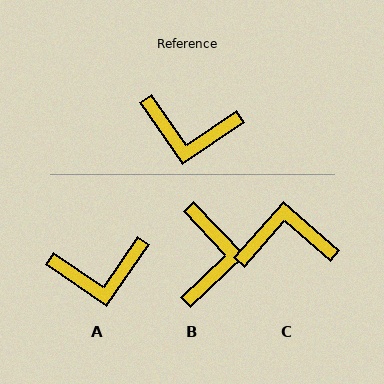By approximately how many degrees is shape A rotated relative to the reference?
Approximately 21 degrees counter-clockwise.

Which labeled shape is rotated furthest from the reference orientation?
C, about 166 degrees away.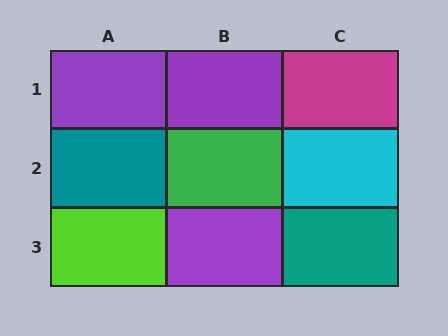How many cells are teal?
2 cells are teal.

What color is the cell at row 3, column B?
Purple.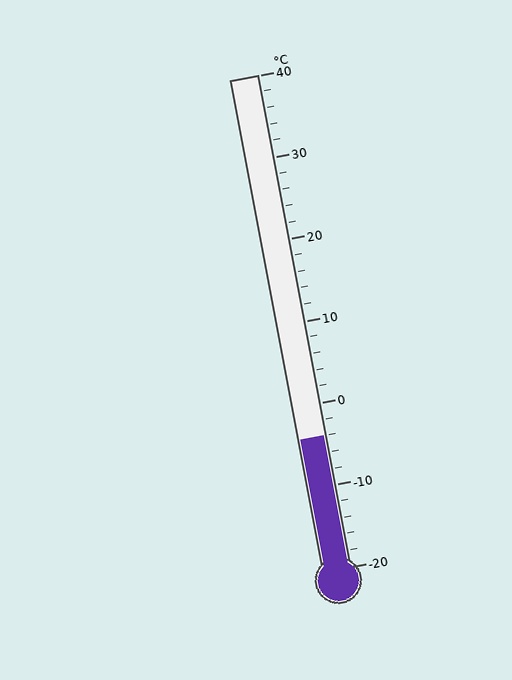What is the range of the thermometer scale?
The thermometer scale ranges from -20°C to 40°C.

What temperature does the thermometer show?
The thermometer shows approximately -4°C.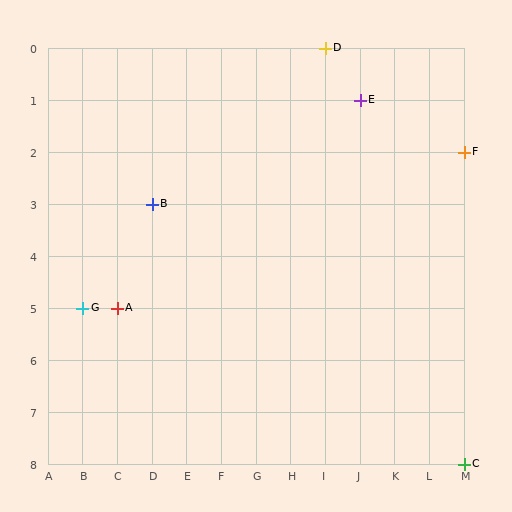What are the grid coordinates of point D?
Point D is at grid coordinates (I, 0).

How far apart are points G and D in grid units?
Points G and D are 7 columns and 5 rows apart (about 8.6 grid units diagonally).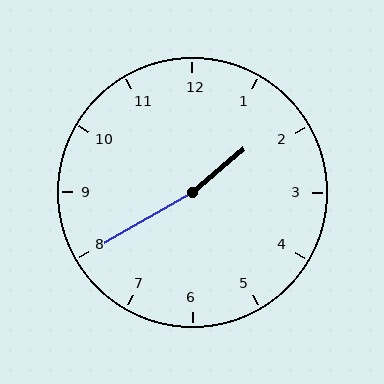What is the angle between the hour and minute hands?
Approximately 170 degrees.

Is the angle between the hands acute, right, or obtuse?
It is obtuse.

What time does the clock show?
1:40.